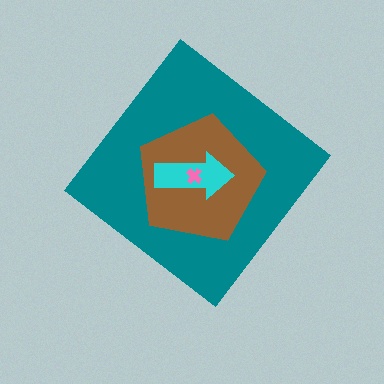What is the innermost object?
The pink cross.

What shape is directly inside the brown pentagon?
The cyan arrow.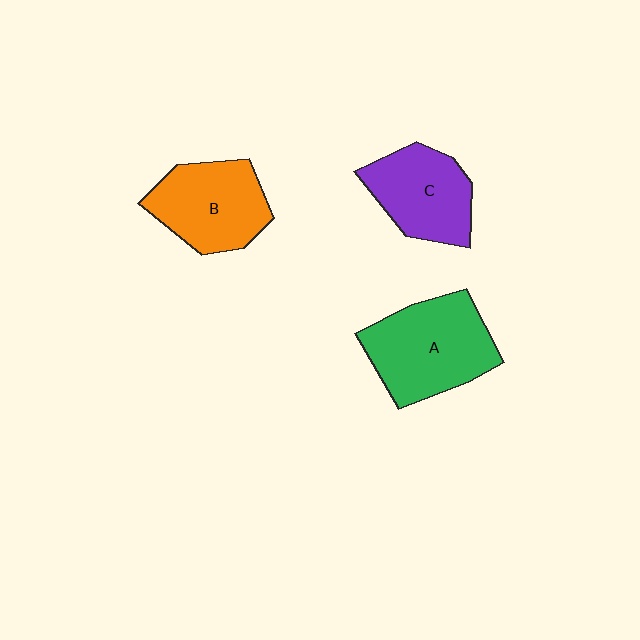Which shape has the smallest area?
Shape C (purple).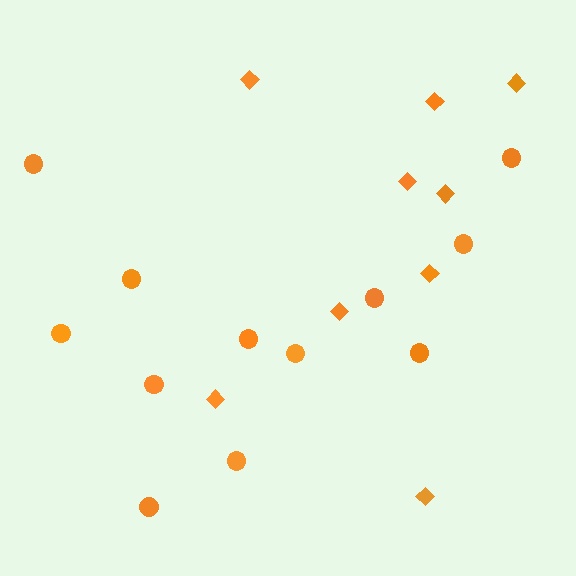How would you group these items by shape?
There are 2 groups: one group of circles (12) and one group of diamonds (9).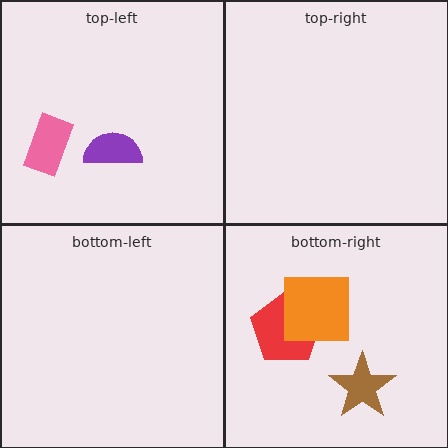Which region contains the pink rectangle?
The top-left region.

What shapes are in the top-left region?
The pink rectangle, the purple semicircle.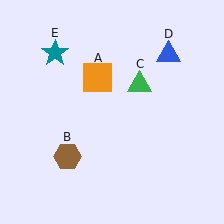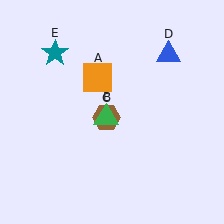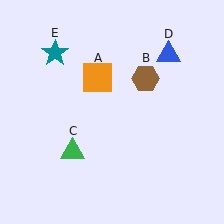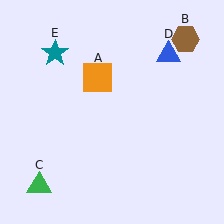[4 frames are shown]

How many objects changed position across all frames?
2 objects changed position: brown hexagon (object B), green triangle (object C).